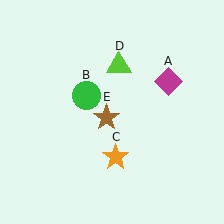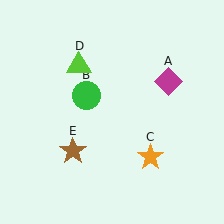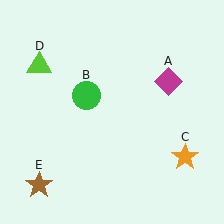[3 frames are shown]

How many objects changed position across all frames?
3 objects changed position: orange star (object C), lime triangle (object D), brown star (object E).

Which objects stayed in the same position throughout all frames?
Magenta diamond (object A) and green circle (object B) remained stationary.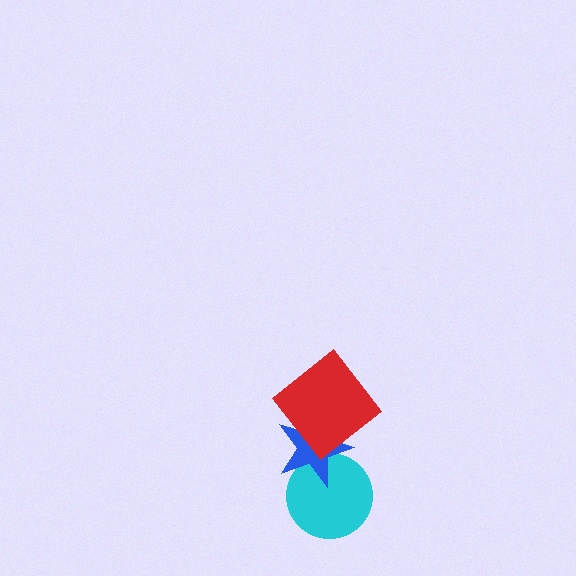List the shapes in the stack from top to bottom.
From top to bottom: the red diamond, the blue star, the cyan circle.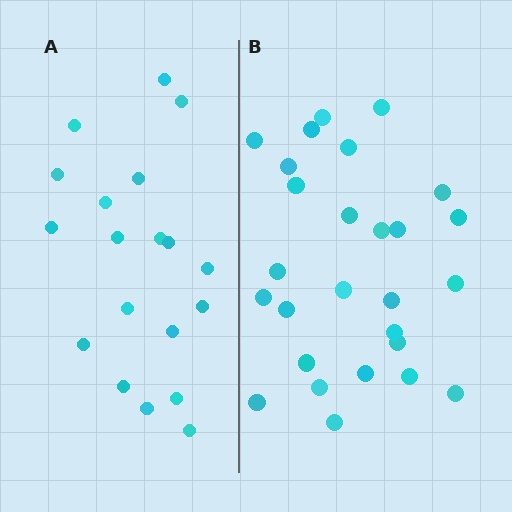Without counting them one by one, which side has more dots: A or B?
Region B (the right region) has more dots.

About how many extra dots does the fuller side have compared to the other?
Region B has roughly 8 or so more dots than region A.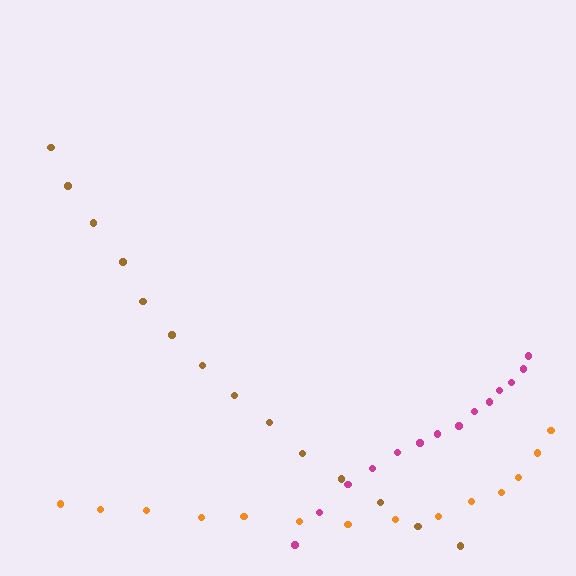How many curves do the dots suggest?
There are 3 distinct paths.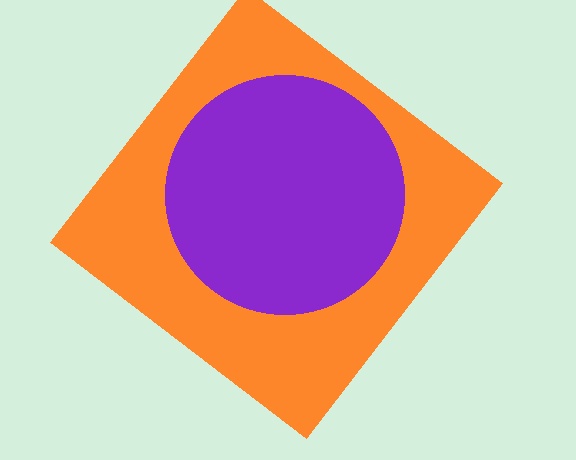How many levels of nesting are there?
2.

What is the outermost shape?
The orange diamond.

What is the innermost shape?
The purple circle.